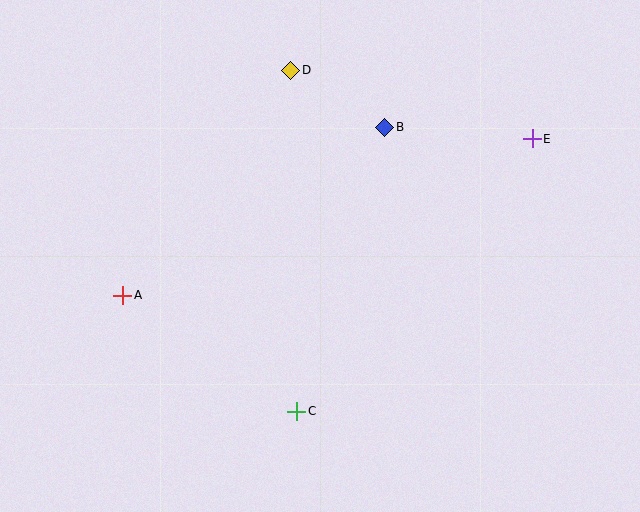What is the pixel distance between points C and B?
The distance between C and B is 297 pixels.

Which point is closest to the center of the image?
Point B at (385, 127) is closest to the center.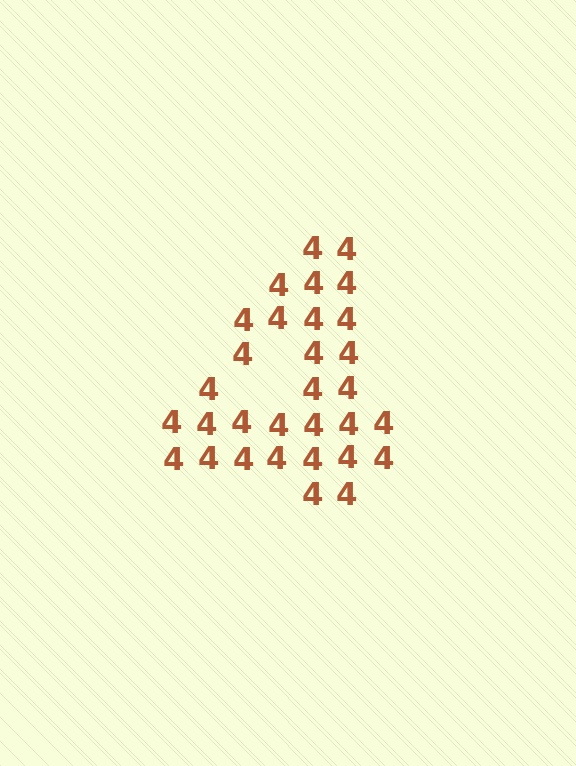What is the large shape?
The large shape is the digit 4.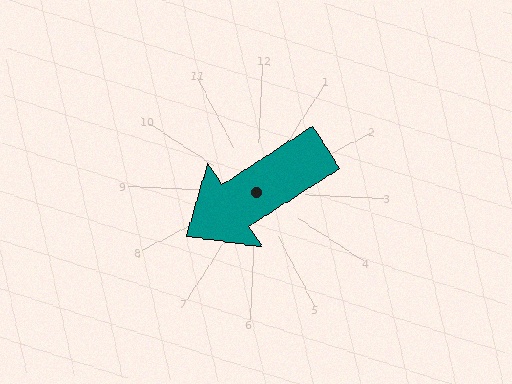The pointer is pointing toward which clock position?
Roughly 8 o'clock.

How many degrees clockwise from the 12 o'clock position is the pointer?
Approximately 235 degrees.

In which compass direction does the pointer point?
Southwest.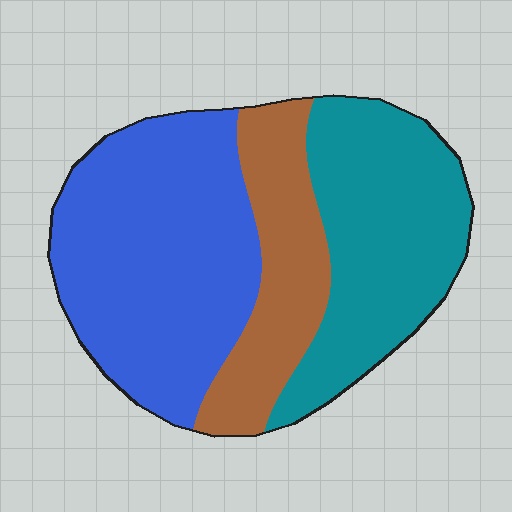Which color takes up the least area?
Brown, at roughly 20%.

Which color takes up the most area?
Blue, at roughly 45%.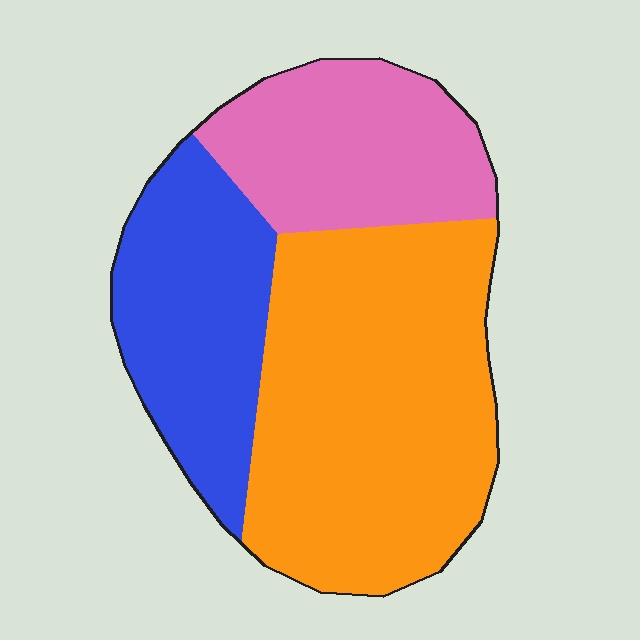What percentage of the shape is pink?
Pink covers about 25% of the shape.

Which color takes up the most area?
Orange, at roughly 50%.